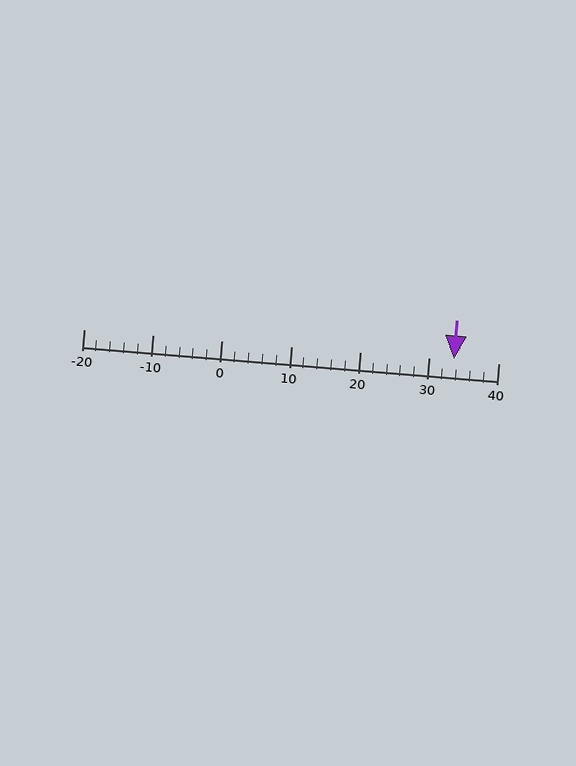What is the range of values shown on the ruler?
The ruler shows values from -20 to 40.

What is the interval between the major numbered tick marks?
The major tick marks are spaced 10 units apart.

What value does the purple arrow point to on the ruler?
The purple arrow points to approximately 34.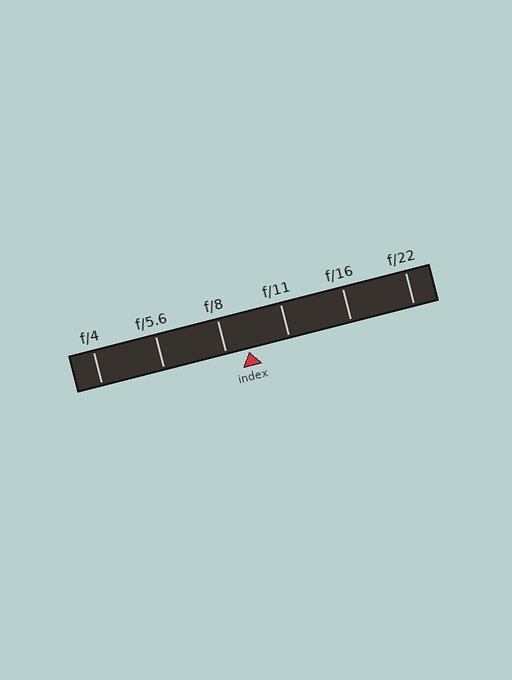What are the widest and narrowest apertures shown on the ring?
The widest aperture shown is f/4 and the narrowest is f/22.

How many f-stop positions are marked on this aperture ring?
There are 6 f-stop positions marked.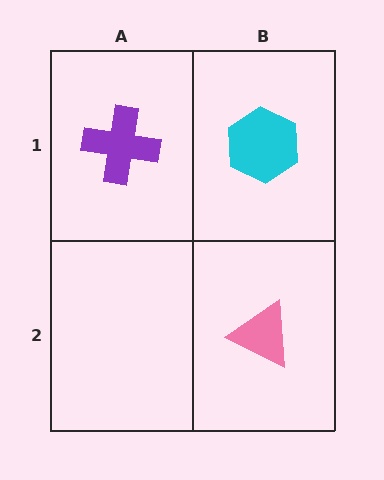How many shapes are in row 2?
1 shape.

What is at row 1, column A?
A purple cross.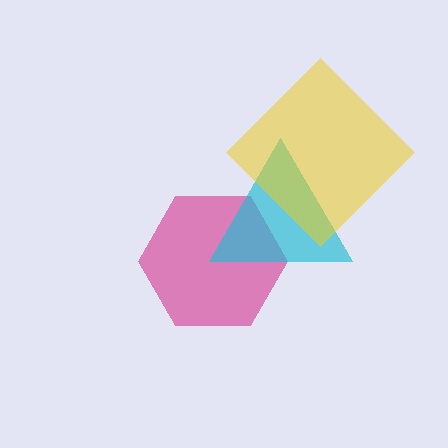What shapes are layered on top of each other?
The layered shapes are: a magenta hexagon, a cyan triangle, a yellow diamond.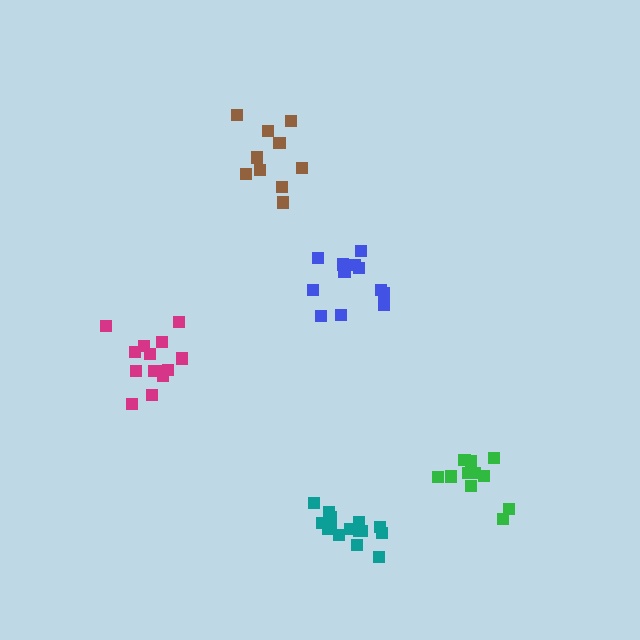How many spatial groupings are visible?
There are 5 spatial groupings.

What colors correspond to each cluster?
The clusters are colored: blue, teal, magenta, brown, green.